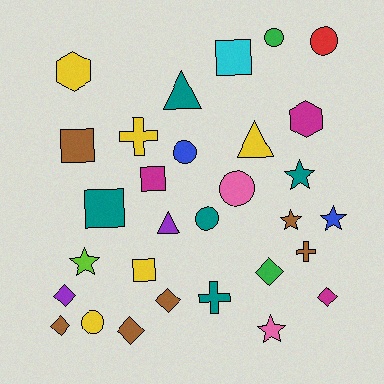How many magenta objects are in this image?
There are 3 magenta objects.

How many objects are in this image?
There are 30 objects.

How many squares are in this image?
There are 5 squares.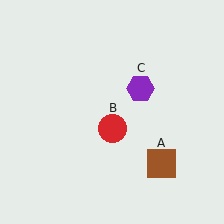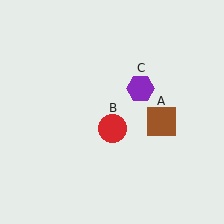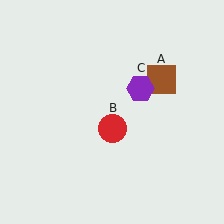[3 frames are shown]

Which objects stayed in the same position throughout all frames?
Red circle (object B) and purple hexagon (object C) remained stationary.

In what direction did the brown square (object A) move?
The brown square (object A) moved up.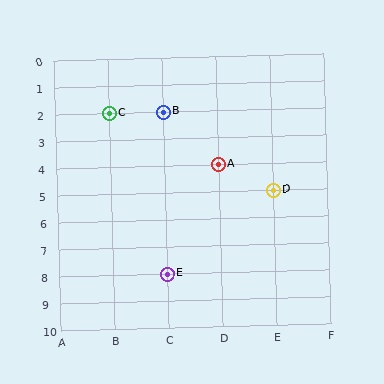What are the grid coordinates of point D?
Point D is at grid coordinates (E, 5).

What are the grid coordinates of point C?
Point C is at grid coordinates (B, 2).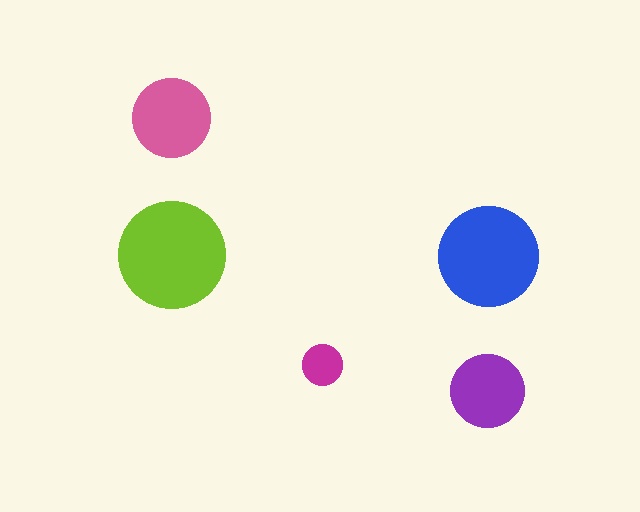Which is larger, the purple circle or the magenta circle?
The purple one.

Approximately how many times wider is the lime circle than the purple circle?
About 1.5 times wider.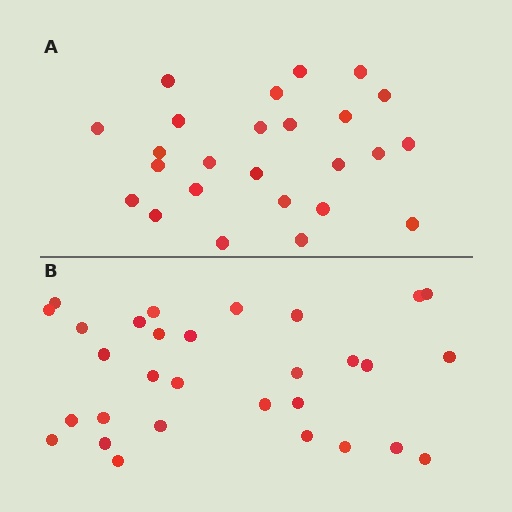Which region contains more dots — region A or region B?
Region B (the bottom region) has more dots.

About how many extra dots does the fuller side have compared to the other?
Region B has about 5 more dots than region A.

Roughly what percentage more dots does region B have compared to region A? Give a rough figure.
About 20% more.